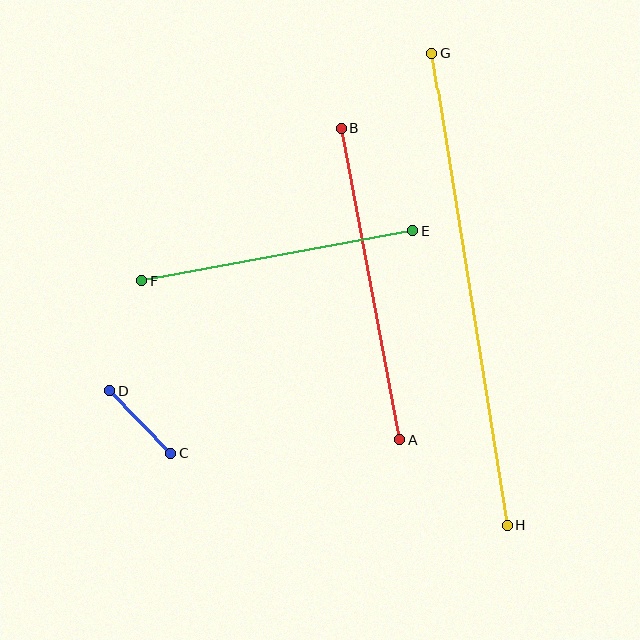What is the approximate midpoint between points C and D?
The midpoint is at approximately (141, 422) pixels.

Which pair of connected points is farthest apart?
Points G and H are farthest apart.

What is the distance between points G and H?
The distance is approximately 478 pixels.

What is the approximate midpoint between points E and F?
The midpoint is at approximately (277, 256) pixels.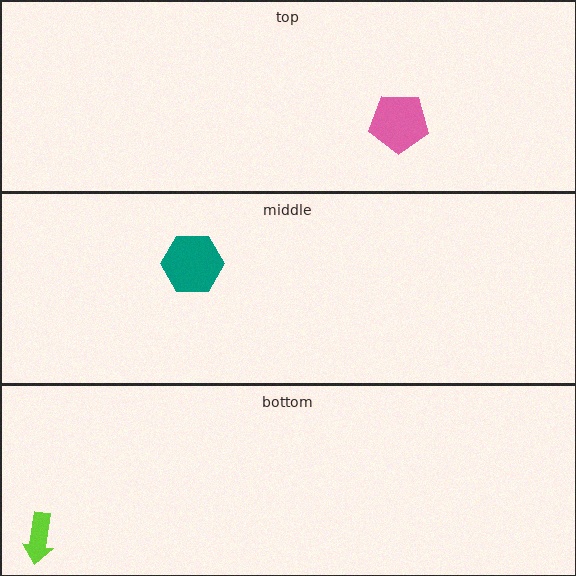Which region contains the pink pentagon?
The top region.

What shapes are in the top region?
The pink pentagon.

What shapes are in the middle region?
The teal hexagon.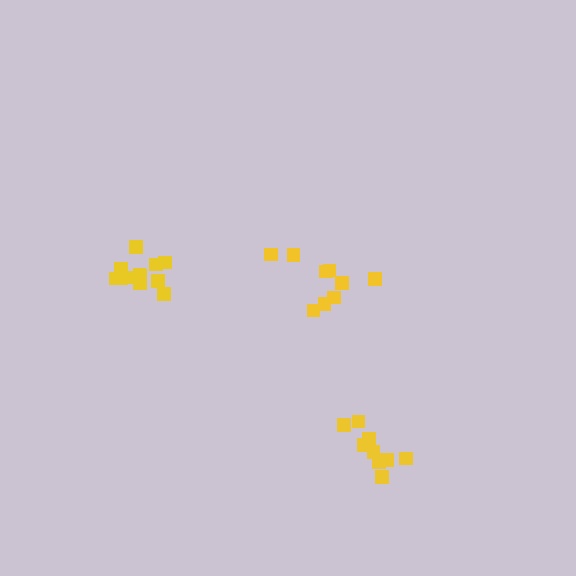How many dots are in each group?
Group 1: 12 dots, Group 2: 9 dots, Group 3: 9 dots (30 total).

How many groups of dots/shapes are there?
There are 3 groups.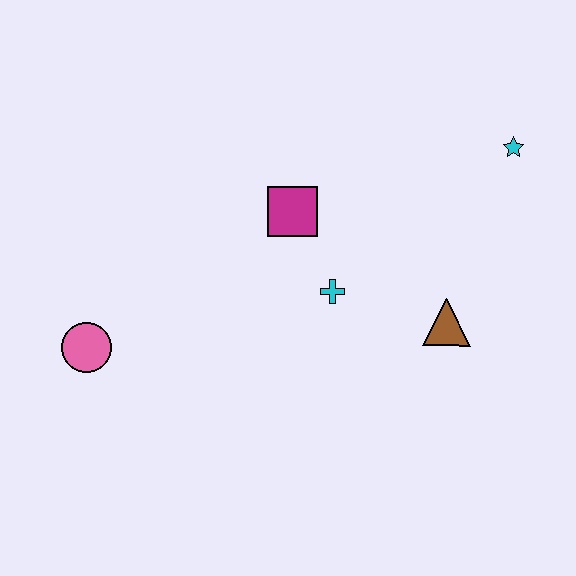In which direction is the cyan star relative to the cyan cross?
The cyan star is to the right of the cyan cross.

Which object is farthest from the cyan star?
The pink circle is farthest from the cyan star.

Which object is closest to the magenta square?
The cyan cross is closest to the magenta square.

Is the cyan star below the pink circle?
No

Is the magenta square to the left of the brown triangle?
Yes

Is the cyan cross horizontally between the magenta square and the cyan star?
Yes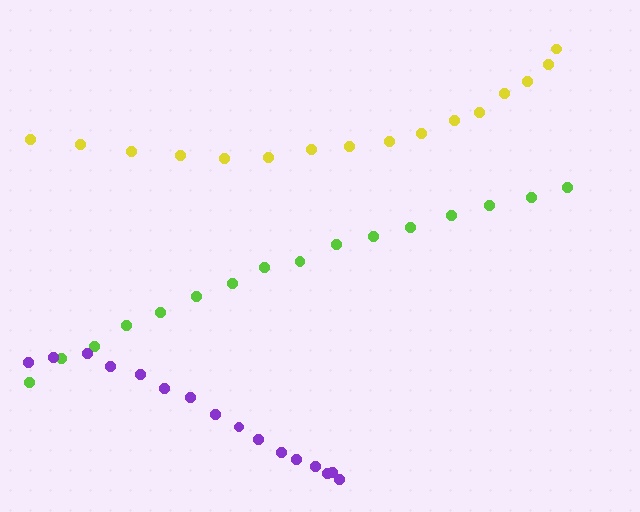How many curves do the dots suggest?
There are 3 distinct paths.